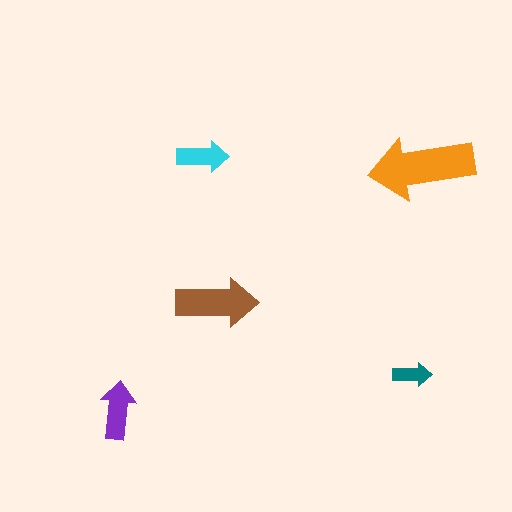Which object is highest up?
The cyan arrow is topmost.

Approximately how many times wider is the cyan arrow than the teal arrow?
About 1.5 times wider.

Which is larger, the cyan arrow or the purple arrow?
The purple one.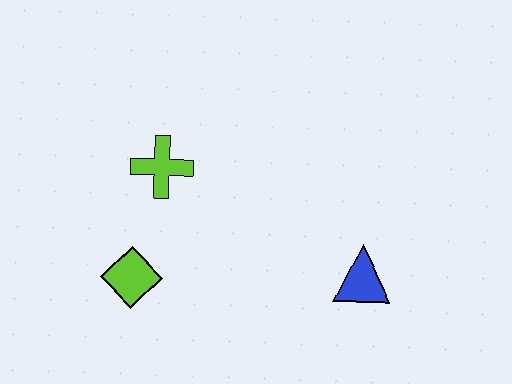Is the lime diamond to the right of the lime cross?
No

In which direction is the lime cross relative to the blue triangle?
The lime cross is to the left of the blue triangle.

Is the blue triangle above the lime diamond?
Yes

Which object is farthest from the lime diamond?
The blue triangle is farthest from the lime diamond.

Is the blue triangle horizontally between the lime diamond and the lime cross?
No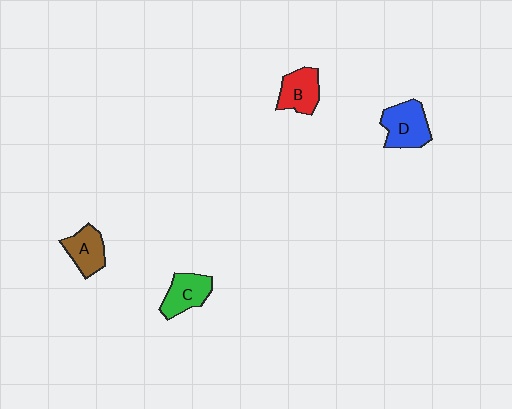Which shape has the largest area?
Shape D (blue).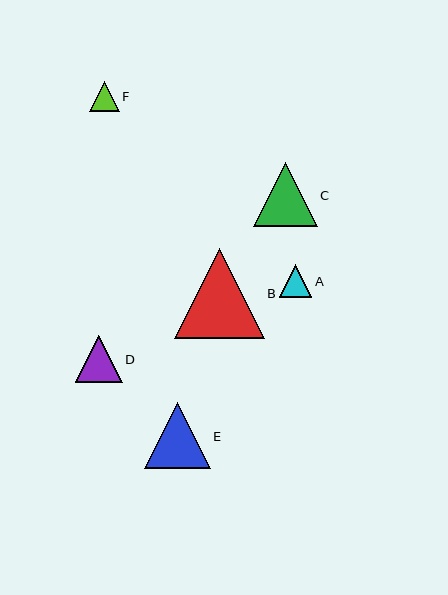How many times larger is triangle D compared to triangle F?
Triangle D is approximately 1.6 times the size of triangle F.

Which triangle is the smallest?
Triangle F is the smallest with a size of approximately 30 pixels.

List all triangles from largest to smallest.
From largest to smallest: B, E, C, D, A, F.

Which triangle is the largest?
Triangle B is the largest with a size of approximately 90 pixels.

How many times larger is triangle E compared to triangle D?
Triangle E is approximately 1.4 times the size of triangle D.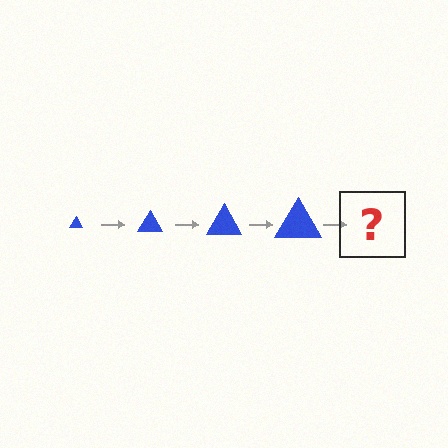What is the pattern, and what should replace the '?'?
The pattern is that the triangle gets progressively larger each step. The '?' should be a blue triangle, larger than the previous one.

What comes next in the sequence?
The next element should be a blue triangle, larger than the previous one.